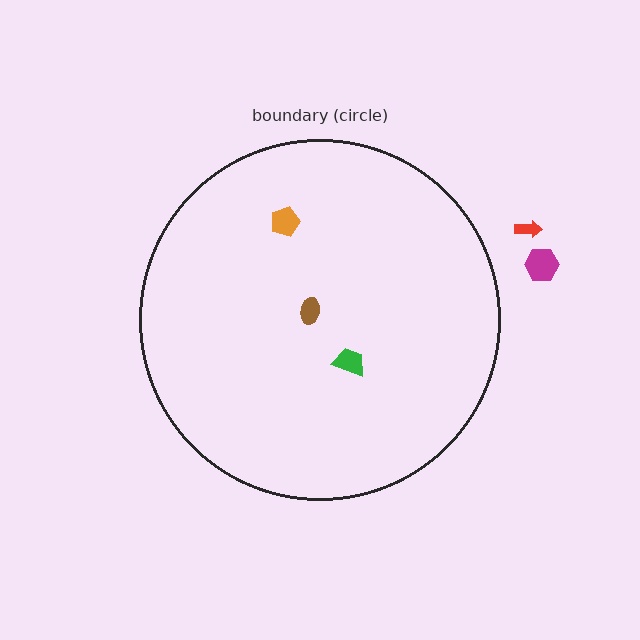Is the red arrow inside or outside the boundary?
Outside.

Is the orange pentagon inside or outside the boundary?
Inside.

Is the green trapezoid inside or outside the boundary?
Inside.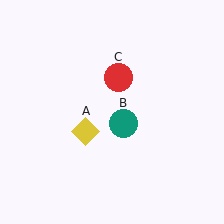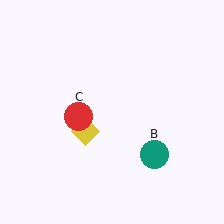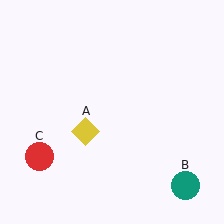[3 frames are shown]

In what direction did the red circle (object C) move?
The red circle (object C) moved down and to the left.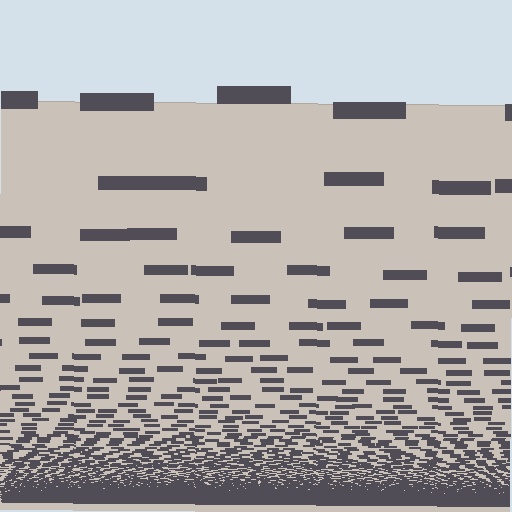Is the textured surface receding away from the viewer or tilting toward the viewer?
The surface appears to tilt toward the viewer. Texture elements get larger and sparser toward the top.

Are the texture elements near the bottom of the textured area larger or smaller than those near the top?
Smaller. The gradient is inverted — elements near the bottom are smaller and denser.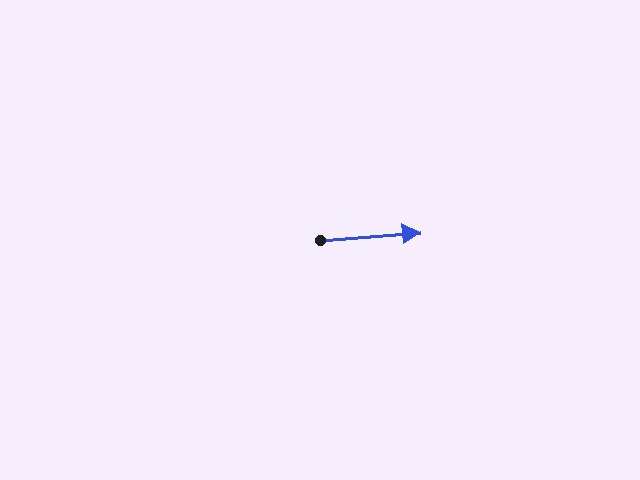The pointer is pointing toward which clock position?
Roughly 3 o'clock.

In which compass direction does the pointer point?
East.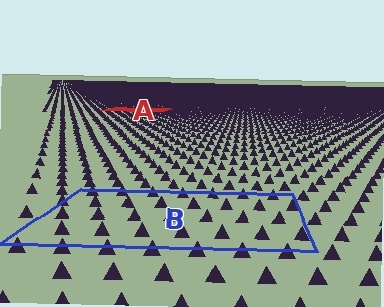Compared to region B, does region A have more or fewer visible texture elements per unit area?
Region A has more texture elements per unit area — they are packed more densely because it is farther away.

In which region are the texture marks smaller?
The texture marks are smaller in region A, because it is farther away.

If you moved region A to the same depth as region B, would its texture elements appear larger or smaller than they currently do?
They would appear larger. At a closer depth, the same texture elements are projected at a bigger on-screen size.